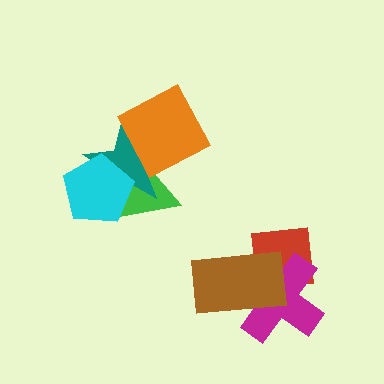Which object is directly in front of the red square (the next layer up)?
The magenta cross is directly in front of the red square.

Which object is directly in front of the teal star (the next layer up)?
The orange diamond is directly in front of the teal star.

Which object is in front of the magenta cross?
The brown rectangle is in front of the magenta cross.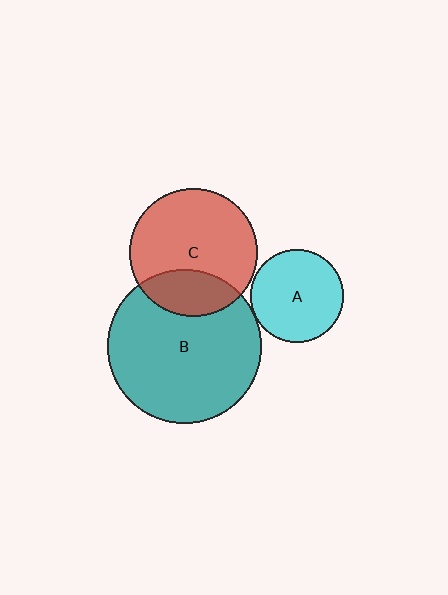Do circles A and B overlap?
Yes.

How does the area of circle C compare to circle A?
Approximately 1.9 times.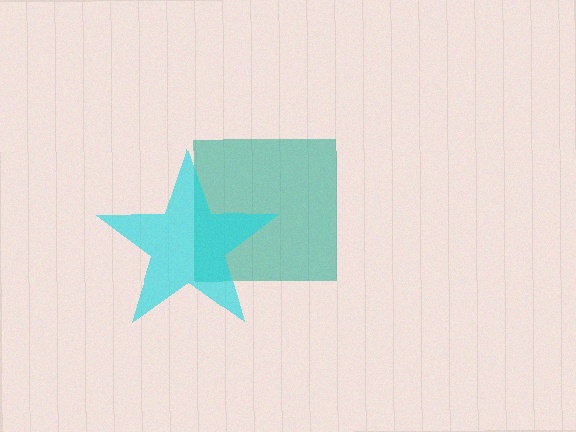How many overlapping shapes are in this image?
There are 2 overlapping shapes in the image.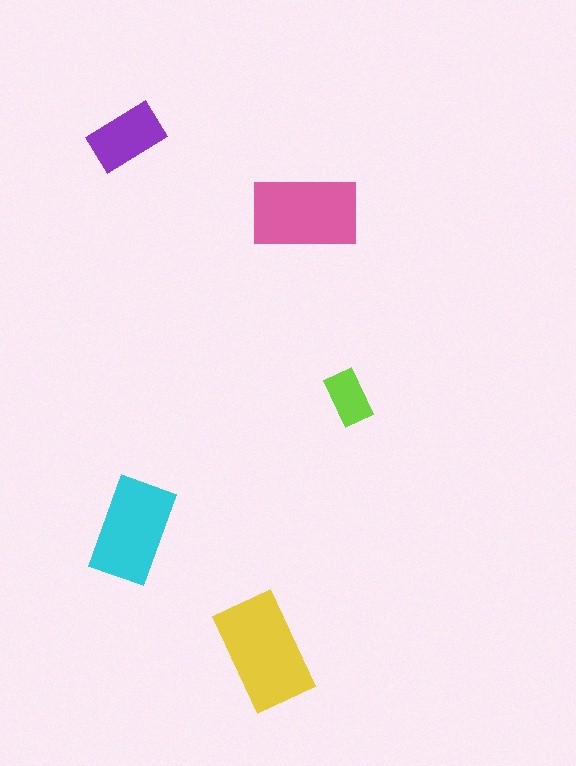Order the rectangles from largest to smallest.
the yellow one, the pink one, the cyan one, the purple one, the lime one.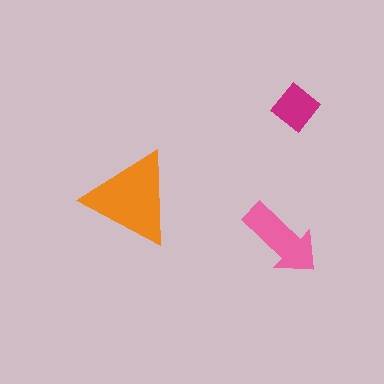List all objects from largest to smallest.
The orange triangle, the pink arrow, the magenta diamond.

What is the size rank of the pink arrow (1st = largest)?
2nd.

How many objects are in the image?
There are 3 objects in the image.